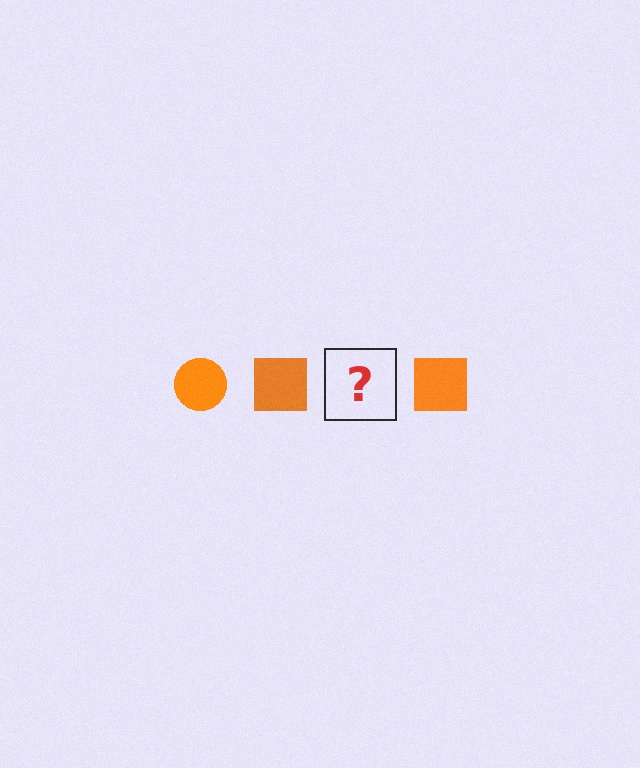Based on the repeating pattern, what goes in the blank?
The blank should be an orange circle.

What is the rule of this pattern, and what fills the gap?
The rule is that the pattern cycles through circle, square shapes in orange. The gap should be filled with an orange circle.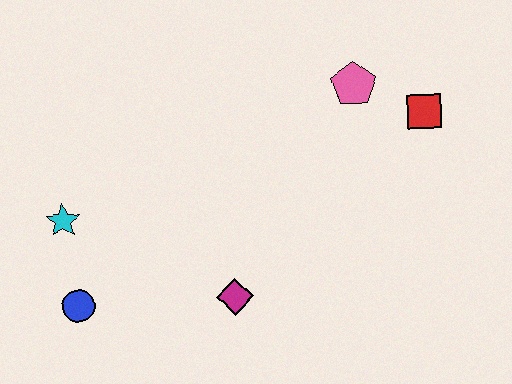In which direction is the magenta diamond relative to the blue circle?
The magenta diamond is to the right of the blue circle.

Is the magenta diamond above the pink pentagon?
No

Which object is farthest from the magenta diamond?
The red square is farthest from the magenta diamond.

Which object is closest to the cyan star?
The blue circle is closest to the cyan star.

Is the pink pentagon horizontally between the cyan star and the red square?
Yes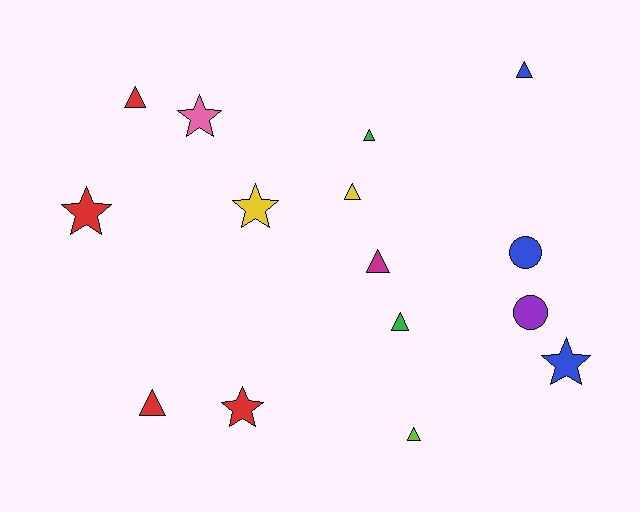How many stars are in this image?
There are 5 stars.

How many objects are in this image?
There are 15 objects.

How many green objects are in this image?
There are 2 green objects.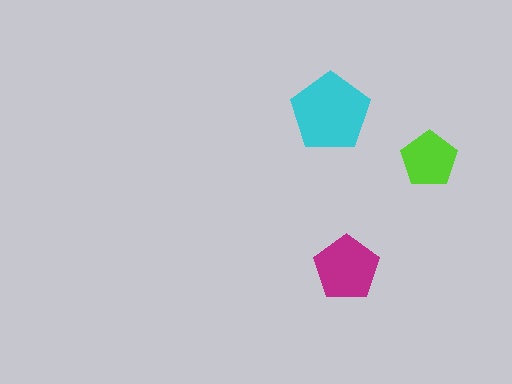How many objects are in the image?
There are 3 objects in the image.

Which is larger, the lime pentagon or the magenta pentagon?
The magenta one.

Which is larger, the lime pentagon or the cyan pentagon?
The cyan one.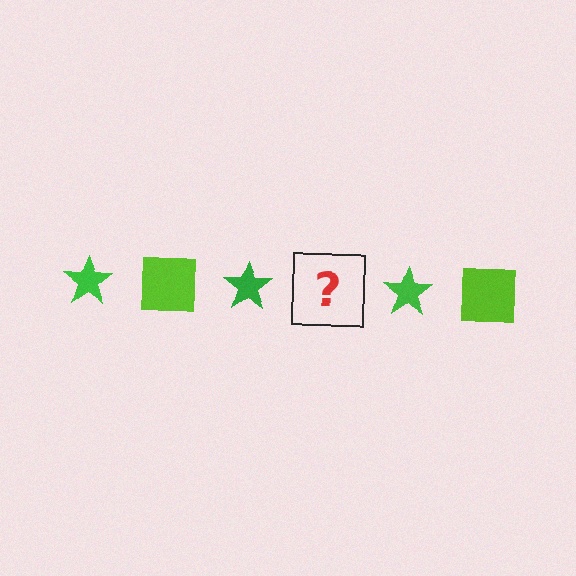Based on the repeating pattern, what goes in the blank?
The blank should be a lime square.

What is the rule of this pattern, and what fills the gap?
The rule is that the pattern alternates between green star and lime square. The gap should be filled with a lime square.